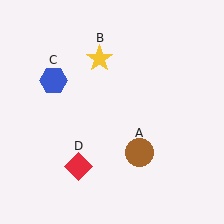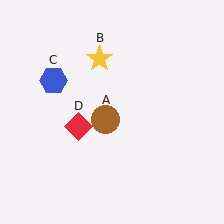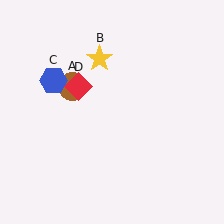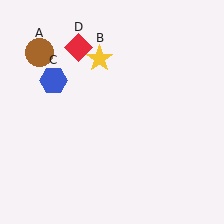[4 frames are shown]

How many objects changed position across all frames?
2 objects changed position: brown circle (object A), red diamond (object D).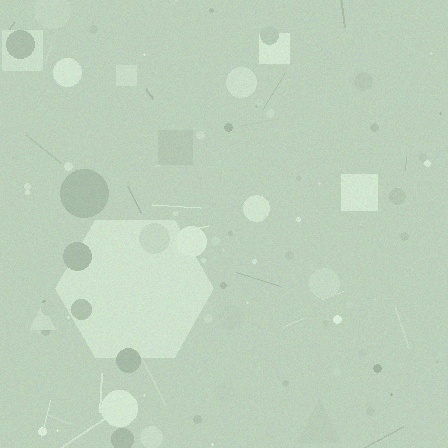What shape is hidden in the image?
A hexagon is hidden in the image.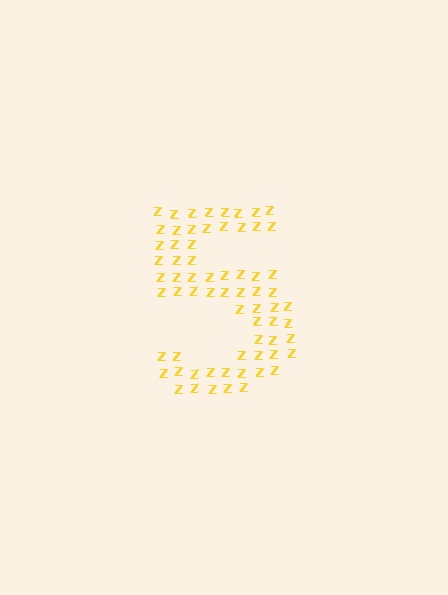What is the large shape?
The large shape is the digit 5.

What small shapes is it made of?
It is made of small letter Z's.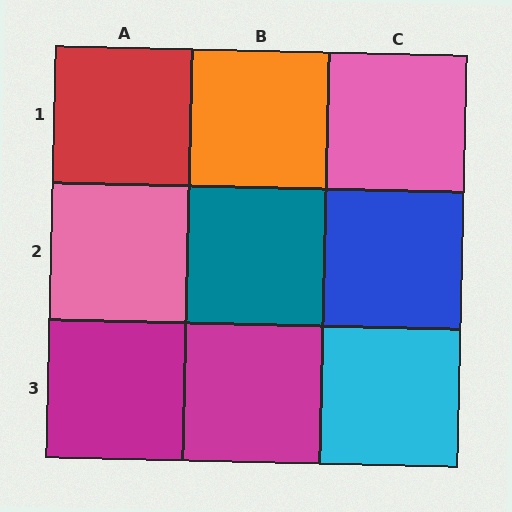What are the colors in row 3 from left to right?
Magenta, magenta, cyan.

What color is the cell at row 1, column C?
Pink.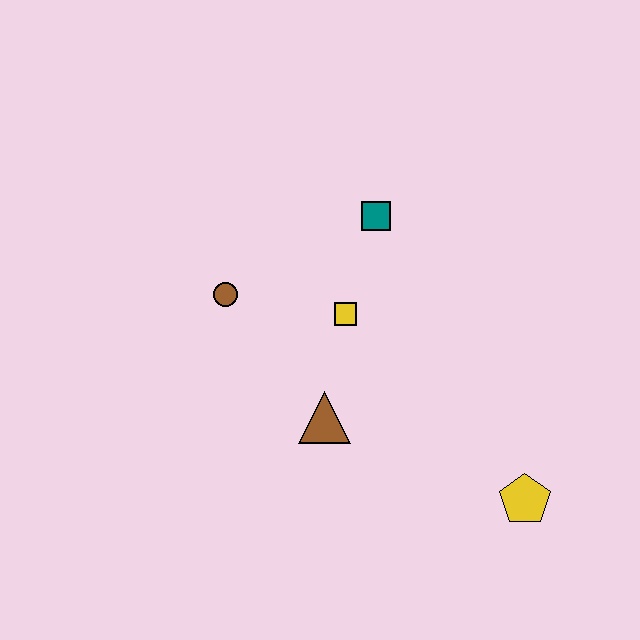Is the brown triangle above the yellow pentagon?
Yes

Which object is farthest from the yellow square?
The yellow pentagon is farthest from the yellow square.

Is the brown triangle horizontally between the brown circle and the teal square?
Yes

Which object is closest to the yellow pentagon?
The brown triangle is closest to the yellow pentagon.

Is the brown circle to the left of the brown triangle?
Yes